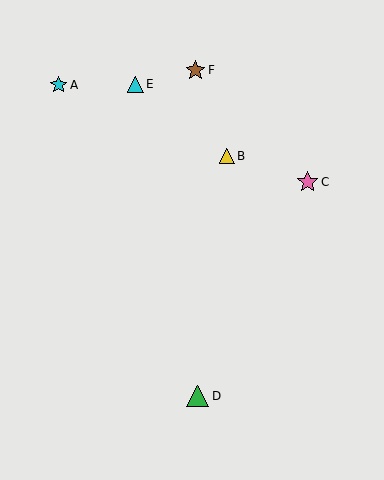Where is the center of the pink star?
The center of the pink star is at (308, 182).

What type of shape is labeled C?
Shape C is a pink star.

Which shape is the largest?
The green triangle (labeled D) is the largest.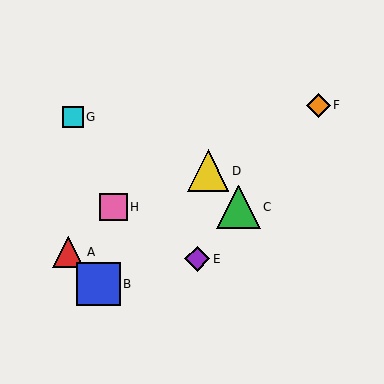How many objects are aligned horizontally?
2 objects (C, H) are aligned horizontally.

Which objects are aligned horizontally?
Objects C, H are aligned horizontally.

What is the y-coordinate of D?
Object D is at y≈171.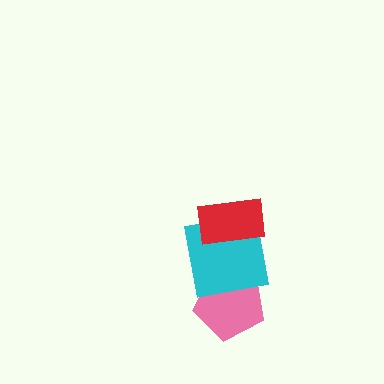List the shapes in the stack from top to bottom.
From top to bottom: the red rectangle, the cyan square, the pink pentagon.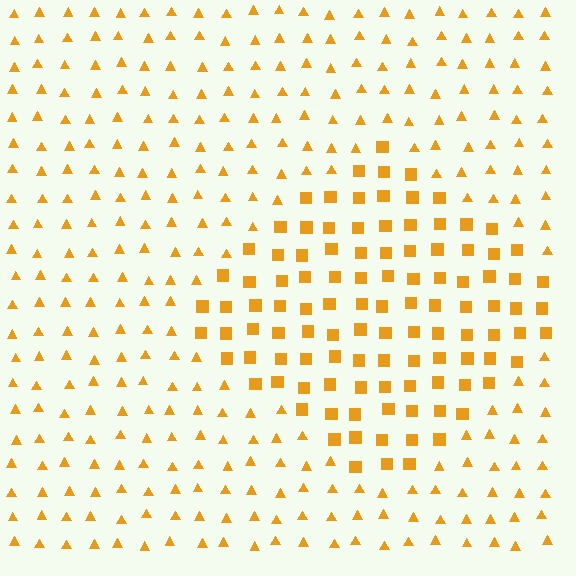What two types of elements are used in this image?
The image uses squares inside the diamond region and triangles outside it.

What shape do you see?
I see a diamond.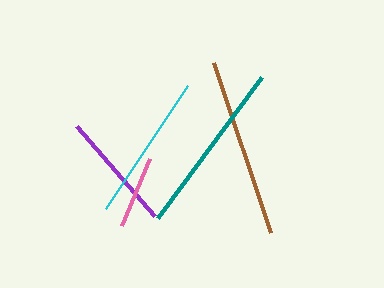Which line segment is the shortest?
The pink line is the shortest at approximately 72 pixels.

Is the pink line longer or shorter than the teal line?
The teal line is longer than the pink line.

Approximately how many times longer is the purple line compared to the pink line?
The purple line is approximately 1.7 times the length of the pink line.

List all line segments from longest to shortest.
From longest to shortest: brown, teal, cyan, purple, pink.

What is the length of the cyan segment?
The cyan segment is approximately 149 pixels long.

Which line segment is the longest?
The brown line is the longest at approximately 179 pixels.